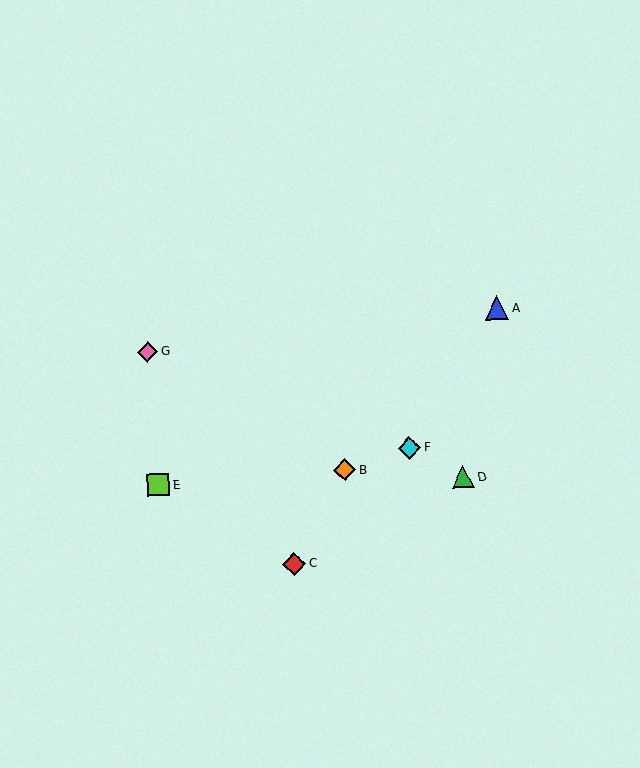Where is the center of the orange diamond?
The center of the orange diamond is at (345, 470).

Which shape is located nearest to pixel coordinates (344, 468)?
The orange diamond (labeled B) at (345, 470) is nearest to that location.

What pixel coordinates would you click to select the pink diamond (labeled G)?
Click at (148, 352) to select the pink diamond G.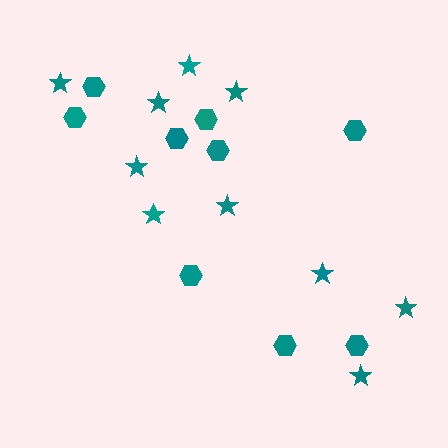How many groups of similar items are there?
There are 2 groups: one group of hexagons (9) and one group of stars (10).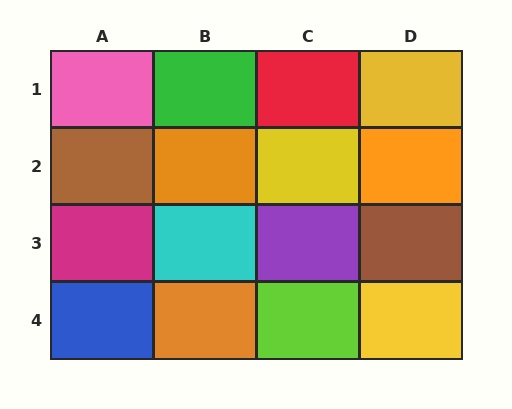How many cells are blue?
1 cell is blue.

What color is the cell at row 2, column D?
Orange.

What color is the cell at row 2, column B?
Orange.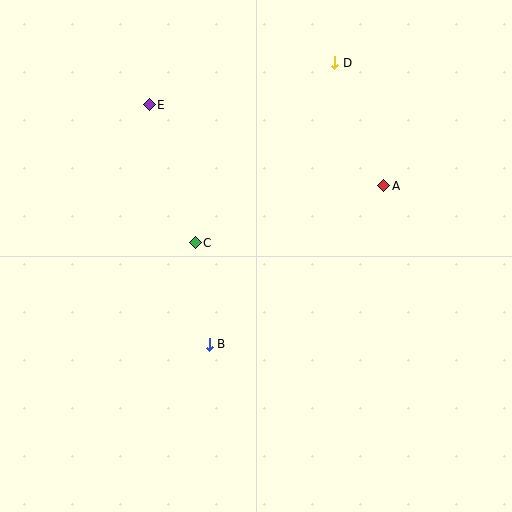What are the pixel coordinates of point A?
Point A is at (384, 186).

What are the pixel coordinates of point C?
Point C is at (195, 243).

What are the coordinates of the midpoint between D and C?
The midpoint between D and C is at (265, 153).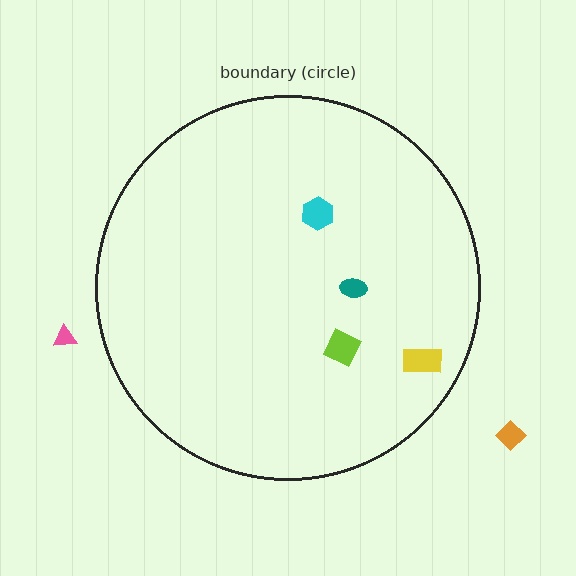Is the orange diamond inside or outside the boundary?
Outside.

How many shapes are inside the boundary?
4 inside, 2 outside.